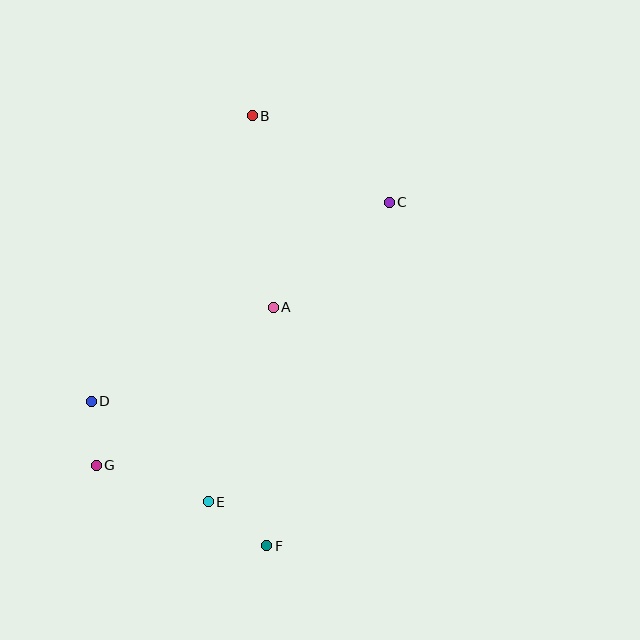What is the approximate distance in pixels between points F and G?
The distance between F and G is approximately 189 pixels.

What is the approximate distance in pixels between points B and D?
The distance between B and D is approximately 328 pixels.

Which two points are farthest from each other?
Points B and F are farthest from each other.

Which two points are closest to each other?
Points D and G are closest to each other.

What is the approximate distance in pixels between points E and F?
The distance between E and F is approximately 74 pixels.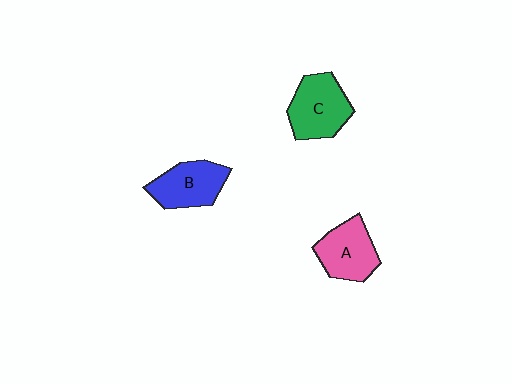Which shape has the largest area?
Shape C (green).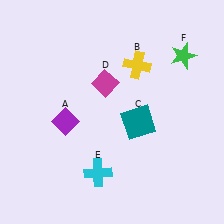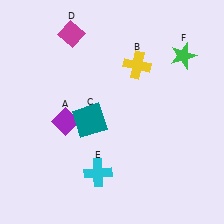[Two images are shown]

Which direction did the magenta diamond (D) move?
The magenta diamond (D) moved up.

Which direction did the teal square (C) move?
The teal square (C) moved left.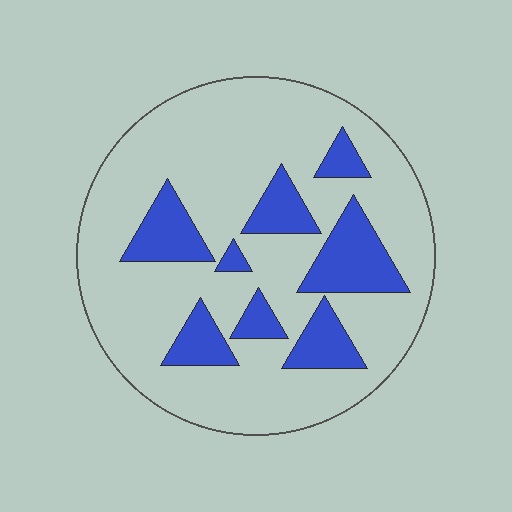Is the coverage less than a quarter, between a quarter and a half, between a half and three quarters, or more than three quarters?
Less than a quarter.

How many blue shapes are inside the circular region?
8.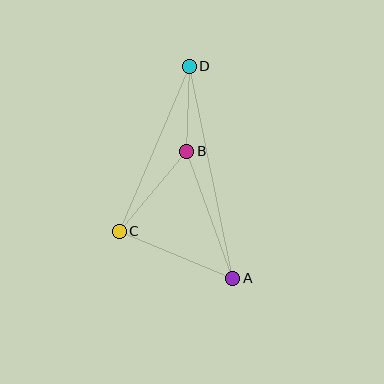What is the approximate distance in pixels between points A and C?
The distance between A and C is approximately 123 pixels.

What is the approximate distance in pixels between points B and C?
The distance between B and C is approximately 104 pixels.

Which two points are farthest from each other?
Points A and D are farthest from each other.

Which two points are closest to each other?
Points B and D are closest to each other.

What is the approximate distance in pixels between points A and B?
The distance between A and B is approximately 135 pixels.